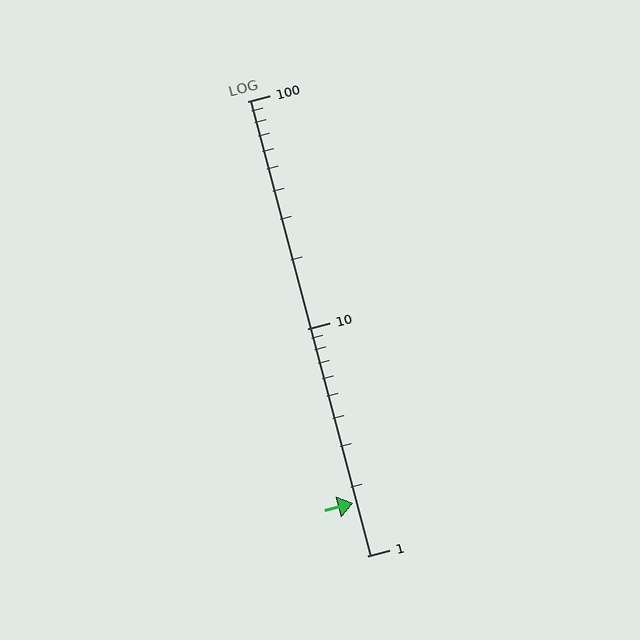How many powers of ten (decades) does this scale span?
The scale spans 2 decades, from 1 to 100.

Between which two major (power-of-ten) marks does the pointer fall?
The pointer is between 1 and 10.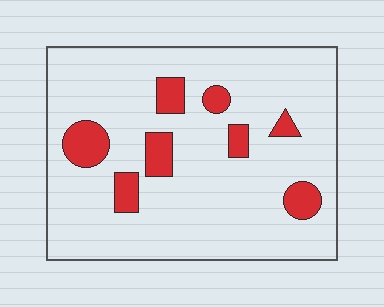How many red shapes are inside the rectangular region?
8.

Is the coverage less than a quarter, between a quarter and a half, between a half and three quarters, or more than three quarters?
Less than a quarter.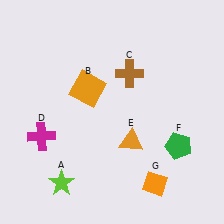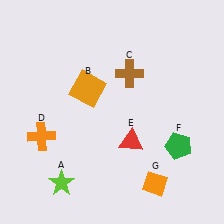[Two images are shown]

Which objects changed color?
D changed from magenta to orange. E changed from orange to red.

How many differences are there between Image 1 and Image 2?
There are 2 differences between the two images.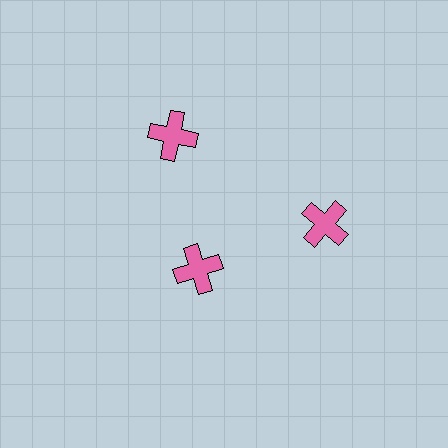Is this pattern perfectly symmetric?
No. The 3 pink crosses are arranged in a ring, but one element near the 7 o'clock position is pulled inward toward the center, breaking the 3-fold rotational symmetry.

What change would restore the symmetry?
The symmetry would be restored by moving it outward, back onto the ring so that all 3 crosses sit at equal angles and equal distance from the center.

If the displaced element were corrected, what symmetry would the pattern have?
It would have 3-fold rotational symmetry — the pattern would map onto itself every 120 degrees.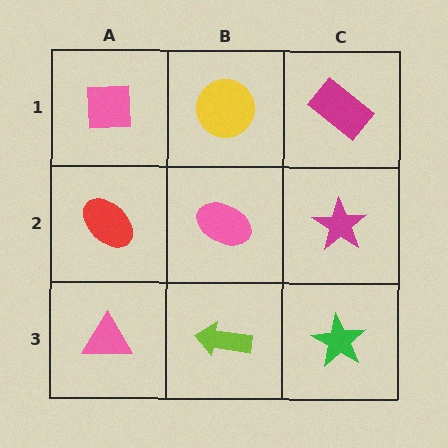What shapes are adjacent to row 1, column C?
A magenta star (row 2, column C), a yellow circle (row 1, column B).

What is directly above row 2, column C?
A magenta rectangle.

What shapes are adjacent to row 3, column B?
A pink ellipse (row 2, column B), a pink triangle (row 3, column A), a green star (row 3, column C).